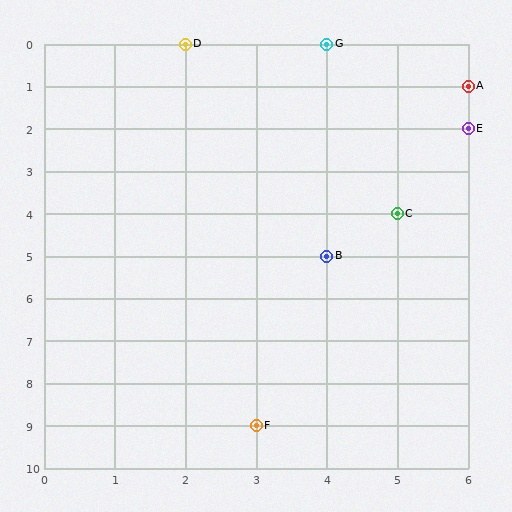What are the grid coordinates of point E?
Point E is at grid coordinates (6, 2).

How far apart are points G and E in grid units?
Points G and E are 2 columns and 2 rows apart (about 2.8 grid units diagonally).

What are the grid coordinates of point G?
Point G is at grid coordinates (4, 0).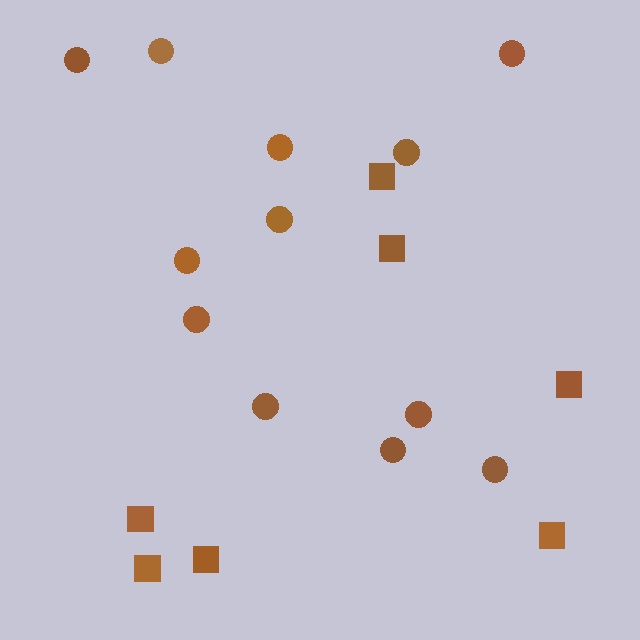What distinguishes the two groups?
There are 2 groups: one group of squares (7) and one group of circles (12).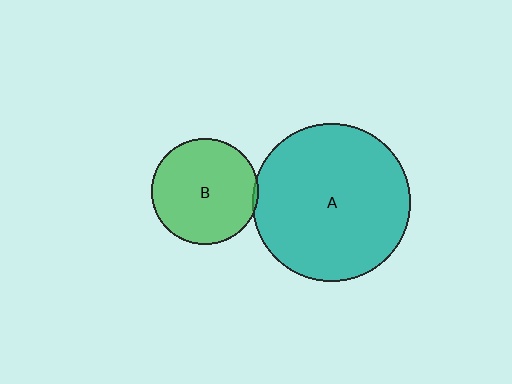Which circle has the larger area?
Circle A (teal).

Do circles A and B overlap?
Yes.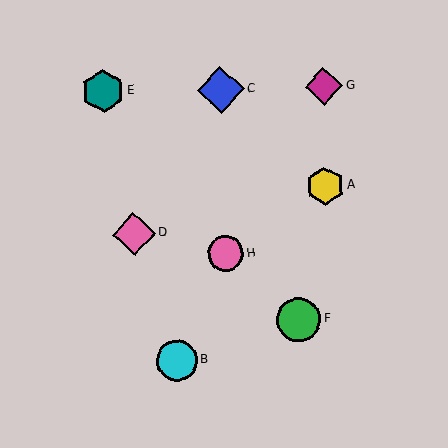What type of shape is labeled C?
Shape C is a blue diamond.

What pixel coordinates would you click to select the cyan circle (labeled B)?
Click at (177, 361) to select the cyan circle B.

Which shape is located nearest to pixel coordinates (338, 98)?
The magenta diamond (labeled G) at (324, 86) is nearest to that location.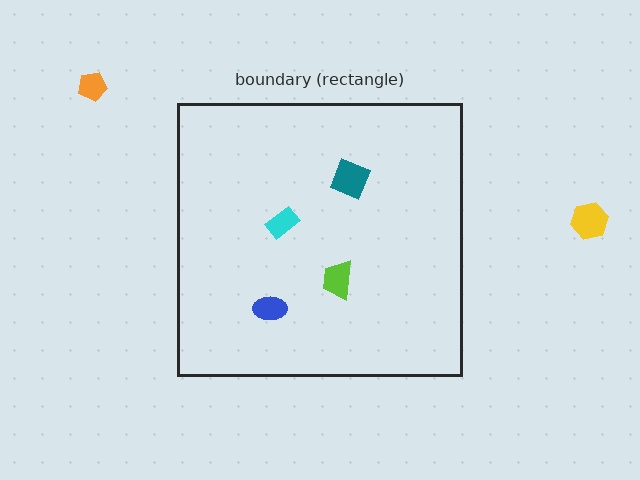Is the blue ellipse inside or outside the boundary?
Inside.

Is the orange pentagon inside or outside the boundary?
Outside.